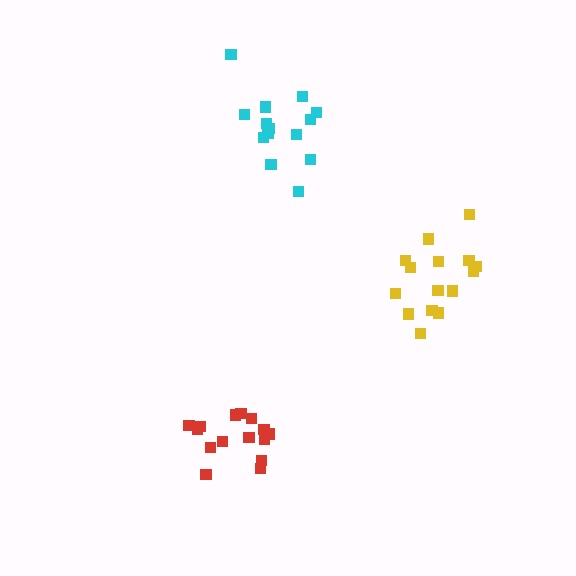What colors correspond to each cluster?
The clusters are colored: red, yellow, cyan.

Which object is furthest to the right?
The yellow cluster is rightmost.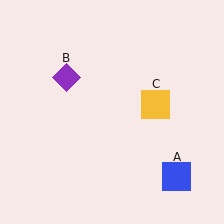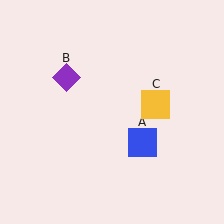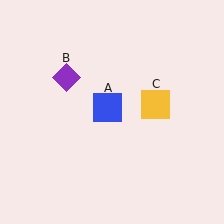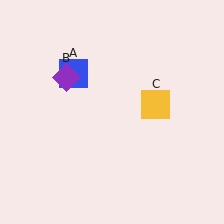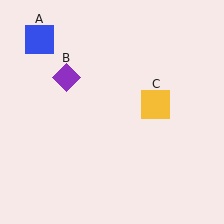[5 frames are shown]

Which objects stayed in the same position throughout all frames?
Purple diamond (object B) and yellow square (object C) remained stationary.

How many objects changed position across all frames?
1 object changed position: blue square (object A).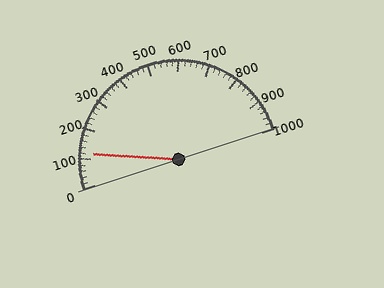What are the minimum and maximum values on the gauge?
The gauge ranges from 0 to 1000.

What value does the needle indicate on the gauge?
The needle indicates approximately 120.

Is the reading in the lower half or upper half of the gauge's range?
The reading is in the lower half of the range (0 to 1000).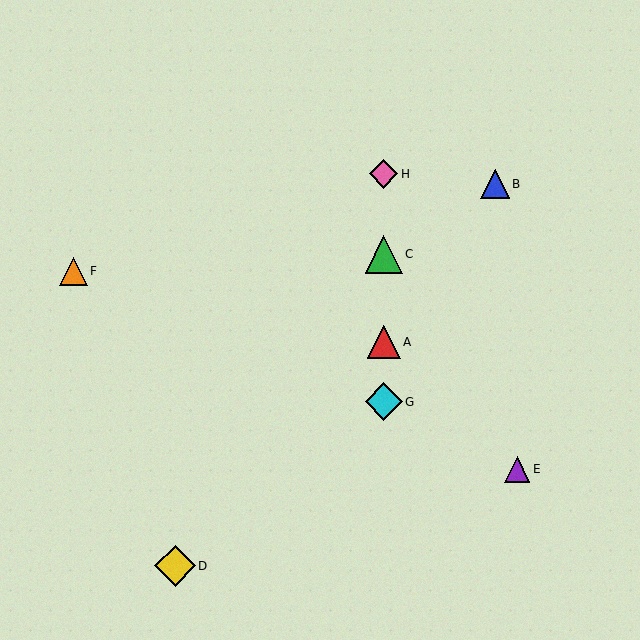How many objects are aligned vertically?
4 objects (A, C, G, H) are aligned vertically.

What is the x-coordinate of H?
Object H is at x≈384.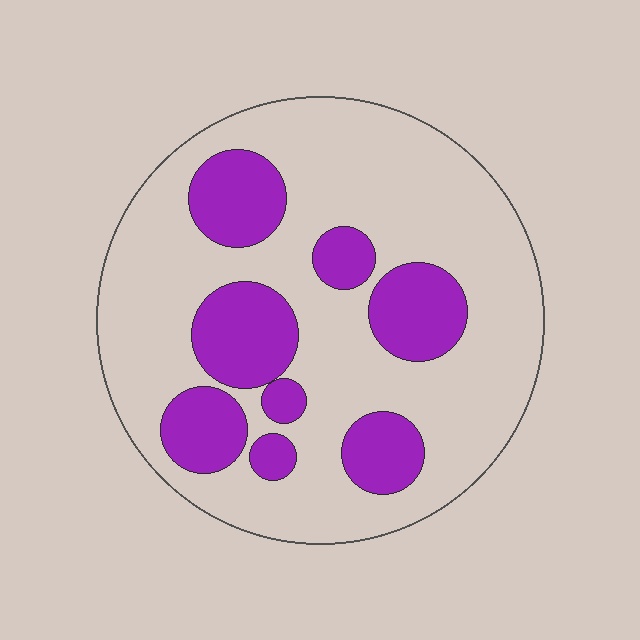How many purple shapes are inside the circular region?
8.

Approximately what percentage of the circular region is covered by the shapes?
Approximately 25%.